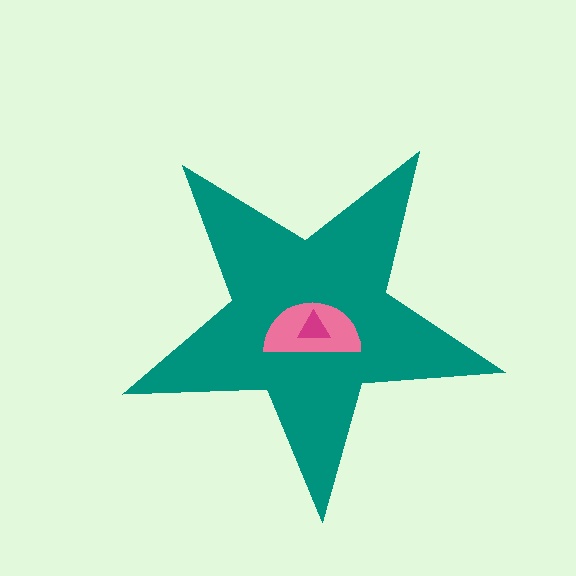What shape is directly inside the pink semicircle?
The magenta triangle.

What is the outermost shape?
The teal star.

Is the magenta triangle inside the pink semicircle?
Yes.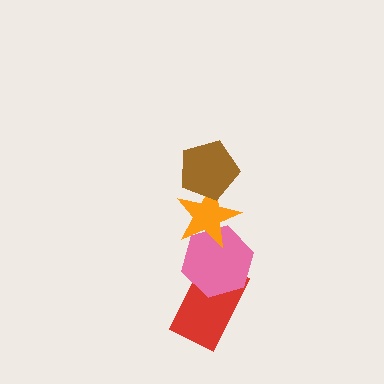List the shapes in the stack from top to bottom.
From top to bottom: the brown pentagon, the orange star, the pink hexagon, the red rectangle.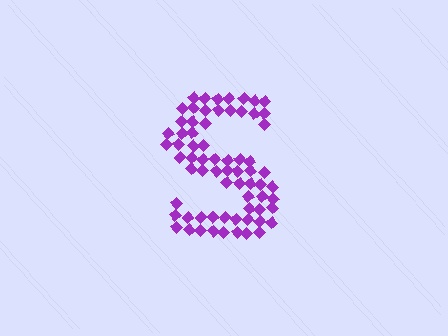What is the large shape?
The large shape is the letter S.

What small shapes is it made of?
It is made of small diamonds.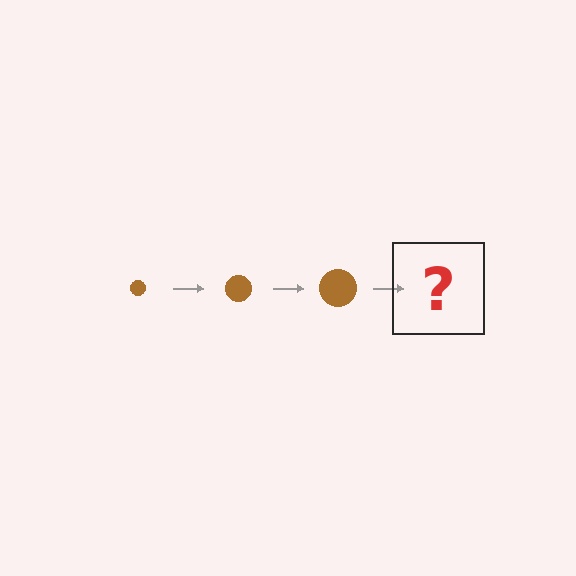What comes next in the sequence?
The next element should be a brown circle, larger than the previous one.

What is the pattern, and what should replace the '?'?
The pattern is that the circle gets progressively larger each step. The '?' should be a brown circle, larger than the previous one.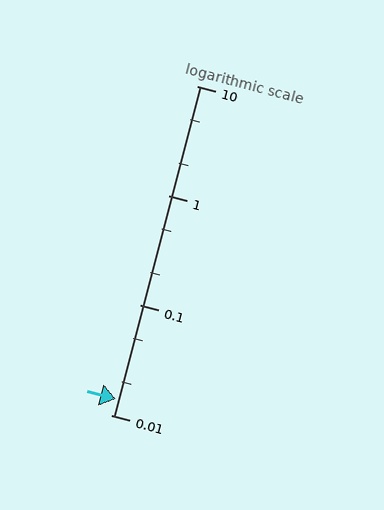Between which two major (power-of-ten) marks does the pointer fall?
The pointer is between 0.01 and 0.1.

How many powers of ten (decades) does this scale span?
The scale spans 3 decades, from 0.01 to 10.